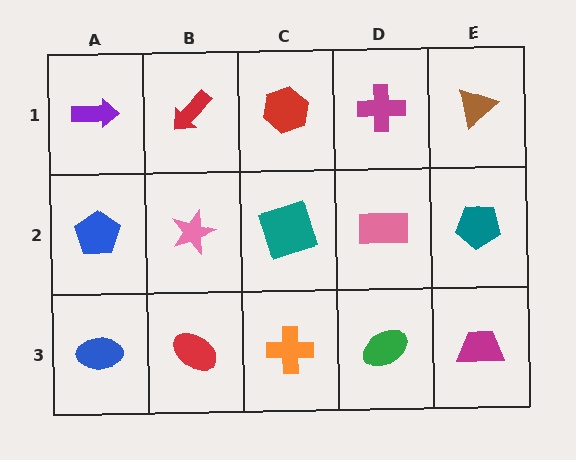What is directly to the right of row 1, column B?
A red hexagon.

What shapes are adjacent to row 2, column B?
A red arrow (row 1, column B), a red ellipse (row 3, column B), a blue pentagon (row 2, column A), a teal square (row 2, column C).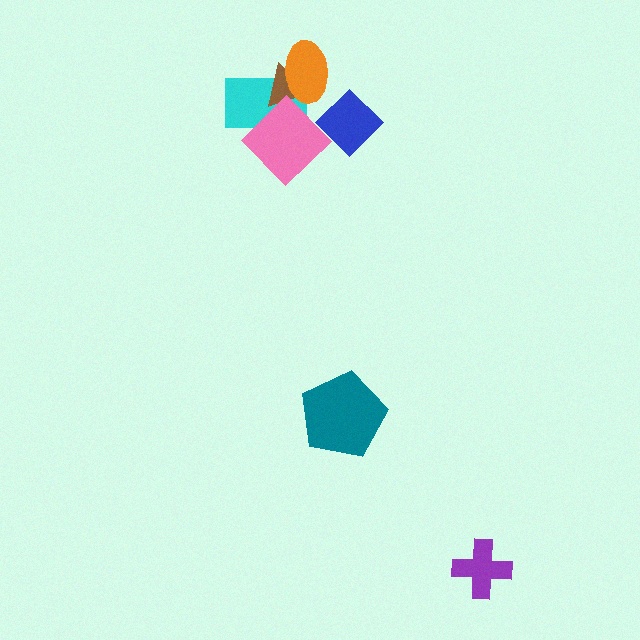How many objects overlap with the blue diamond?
1 object overlaps with the blue diamond.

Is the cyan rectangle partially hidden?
Yes, it is partially covered by another shape.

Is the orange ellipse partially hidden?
No, no other shape covers it.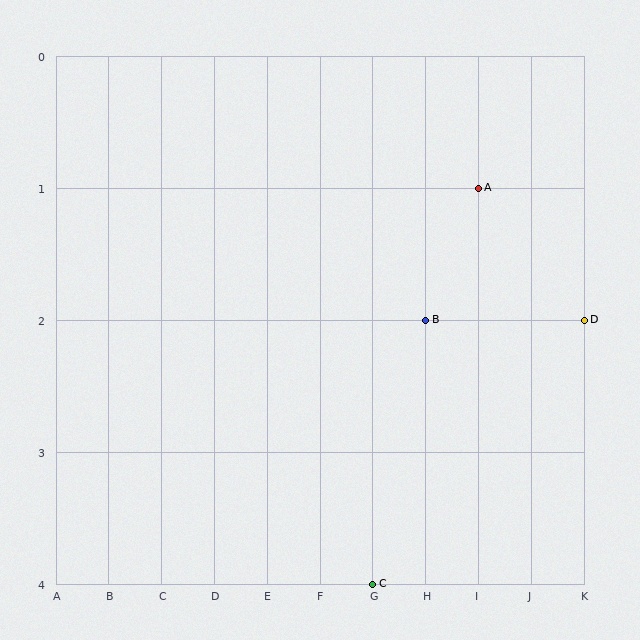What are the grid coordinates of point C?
Point C is at grid coordinates (G, 4).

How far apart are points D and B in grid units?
Points D and B are 3 columns apart.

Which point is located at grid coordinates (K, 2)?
Point D is at (K, 2).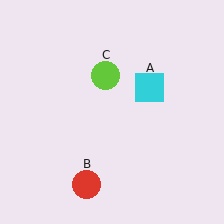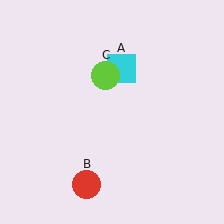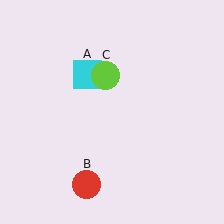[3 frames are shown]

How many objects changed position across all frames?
1 object changed position: cyan square (object A).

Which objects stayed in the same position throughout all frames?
Red circle (object B) and lime circle (object C) remained stationary.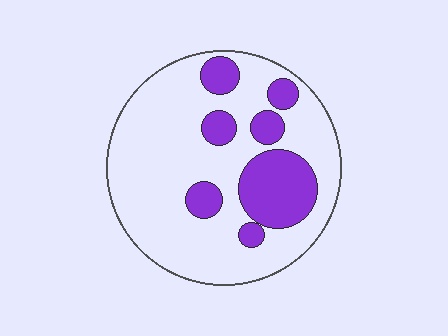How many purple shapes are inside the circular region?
7.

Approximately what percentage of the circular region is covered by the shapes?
Approximately 25%.